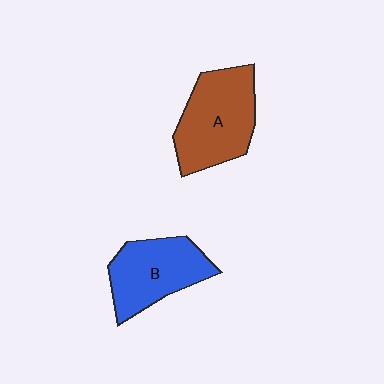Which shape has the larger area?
Shape A (brown).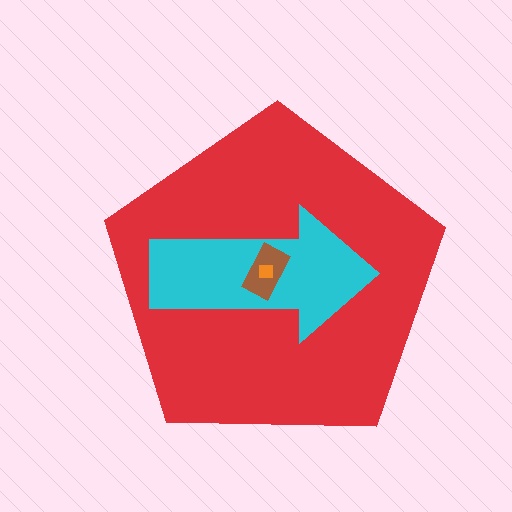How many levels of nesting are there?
4.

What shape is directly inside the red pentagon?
The cyan arrow.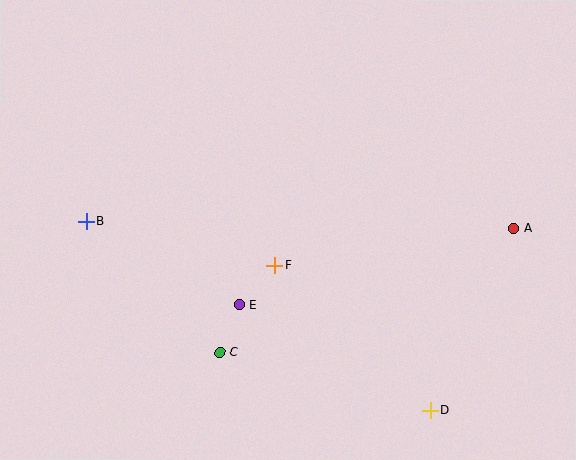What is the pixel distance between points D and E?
The distance between D and E is 219 pixels.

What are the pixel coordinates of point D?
Point D is at (431, 410).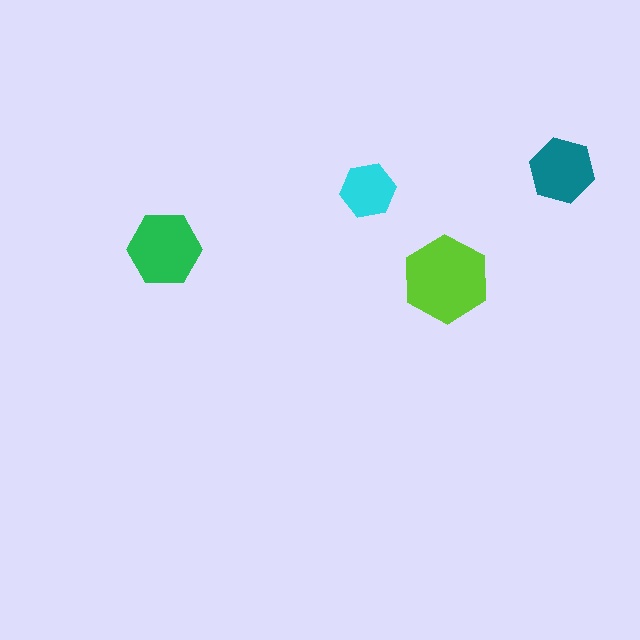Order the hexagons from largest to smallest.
the lime one, the green one, the teal one, the cyan one.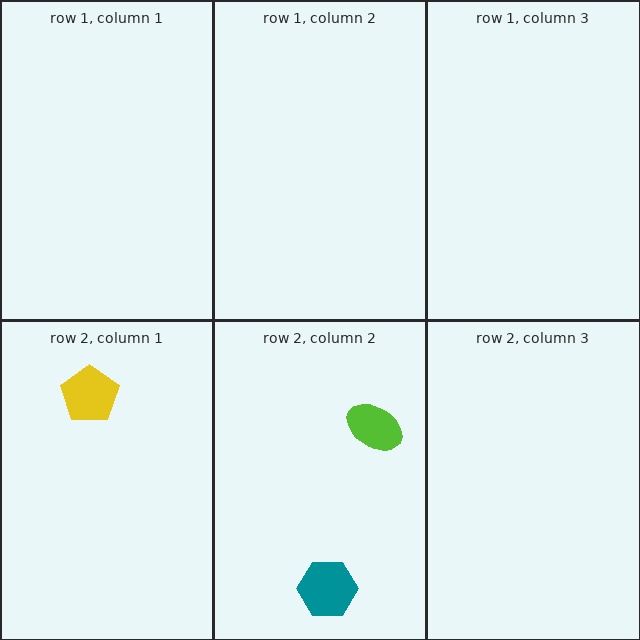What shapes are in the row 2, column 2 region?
The teal hexagon, the lime ellipse.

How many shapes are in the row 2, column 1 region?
1.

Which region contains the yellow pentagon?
The row 2, column 1 region.